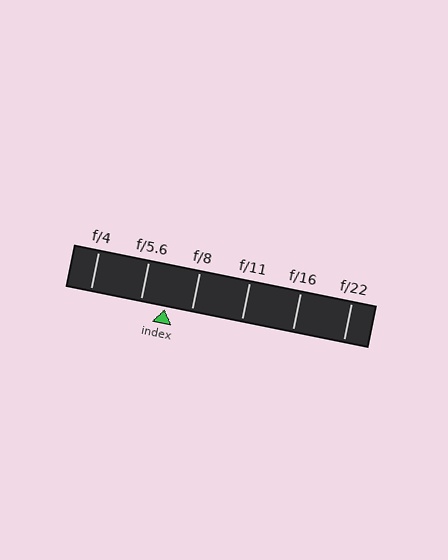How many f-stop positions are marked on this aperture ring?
There are 6 f-stop positions marked.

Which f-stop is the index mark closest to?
The index mark is closest to f/5.6.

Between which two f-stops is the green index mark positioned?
The index mark is between f/5.6 and f/8.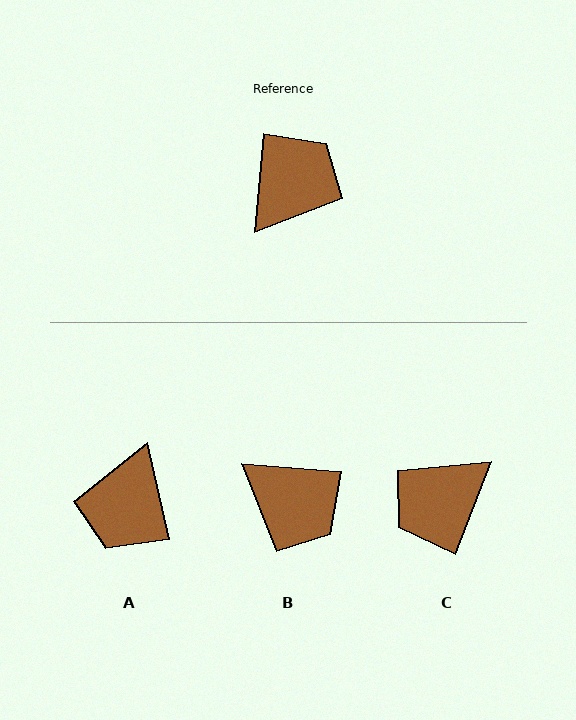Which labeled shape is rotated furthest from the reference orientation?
C, about 164 degrees away.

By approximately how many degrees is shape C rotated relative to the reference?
Approximately 164 degrees counter-clockwise.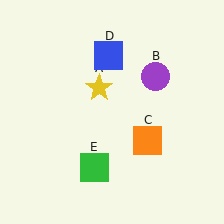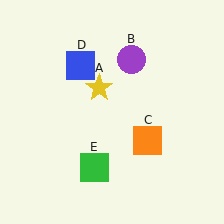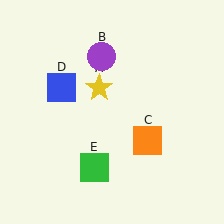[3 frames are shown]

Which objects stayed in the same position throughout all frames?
Yellow star (object A) and orange square (object C) and green square (object E) remained stationary.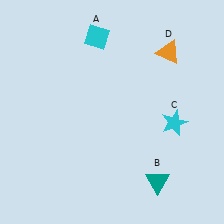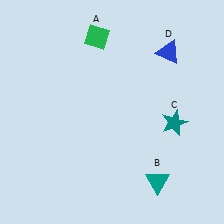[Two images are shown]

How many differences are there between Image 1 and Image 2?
There are 3 differences between the two images.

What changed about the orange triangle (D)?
In Image 1, D is orange. In Image 2, it changed to blue.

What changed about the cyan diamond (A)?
In Image 1, A is cyan. In Image 2, it changed to green.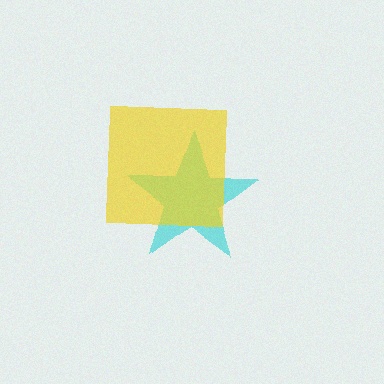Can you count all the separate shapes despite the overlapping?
Yes, there are 2 separate shapes.